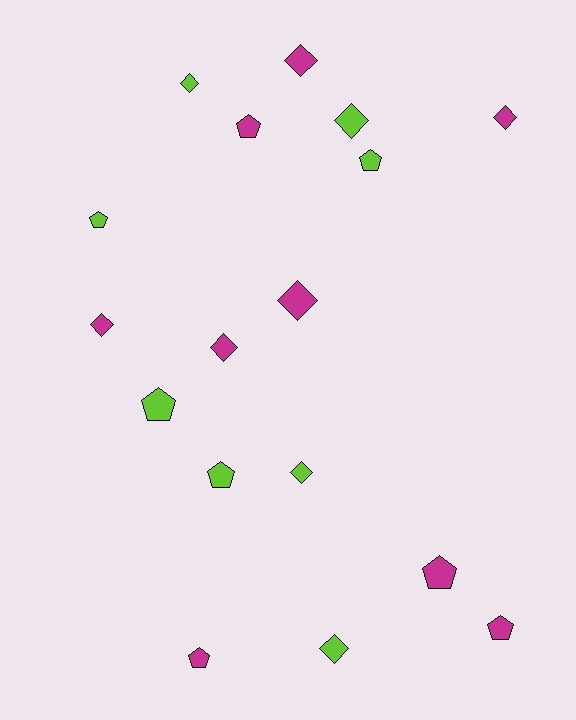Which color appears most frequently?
Magenta, with 9 objects.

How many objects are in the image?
There are 17 objects.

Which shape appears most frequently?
Diamond, with 9 objects.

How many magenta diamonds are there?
There are 5 magenta diamonds.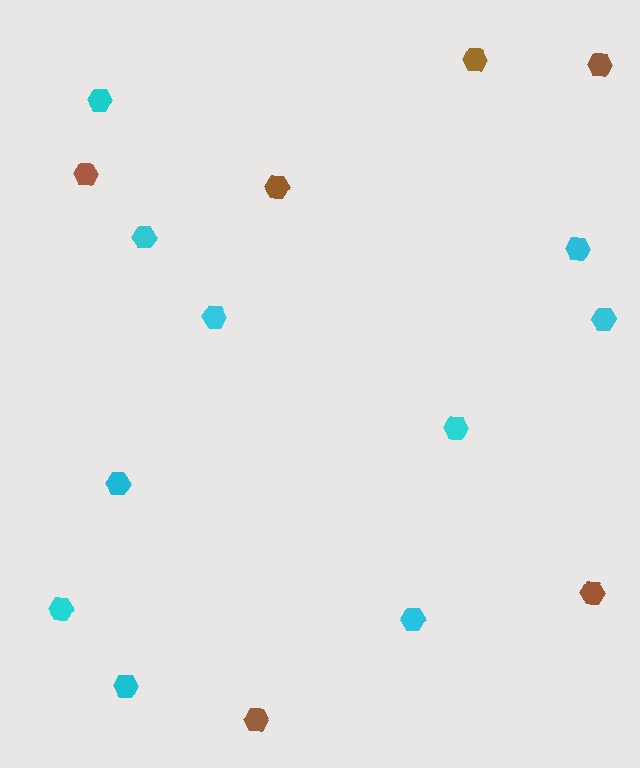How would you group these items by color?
There are 2 groups: one group of brown hexagons (6) and one group of cyan hexagons (10).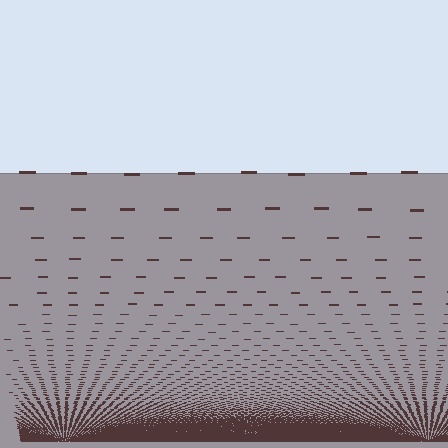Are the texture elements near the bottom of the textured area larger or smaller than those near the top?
Smaller. The gradient is inverted — elements near the bottom are smaller and denser.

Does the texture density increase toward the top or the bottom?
Density increases toward the bottom.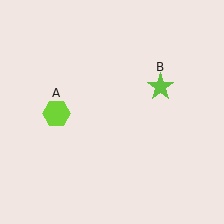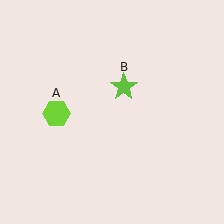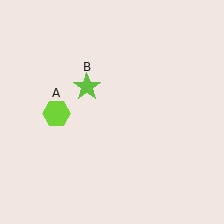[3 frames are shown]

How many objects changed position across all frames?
1 object changed position: lime star (object B).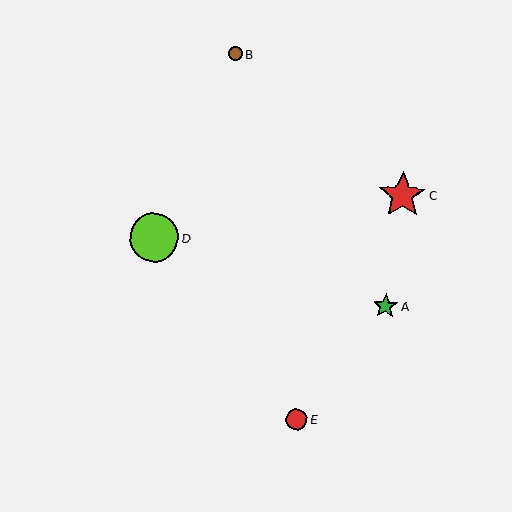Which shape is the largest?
The lime circle (labeled D) is the largest.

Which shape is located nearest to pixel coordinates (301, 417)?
The red circle (labeled E) at (297, 420) is nearest to that location.